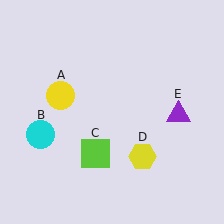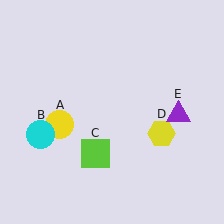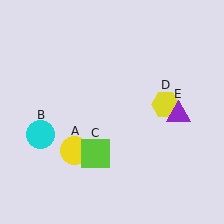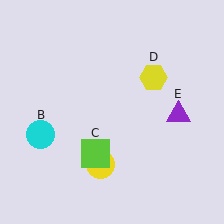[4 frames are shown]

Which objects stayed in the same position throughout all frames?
Cyan circle (object B) and lime square (object C) and purple triangle (object E) remained stationary.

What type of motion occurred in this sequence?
The yellow circle (object A), yellow hexagon (object D) rotated counterclockwise around the center of the scene.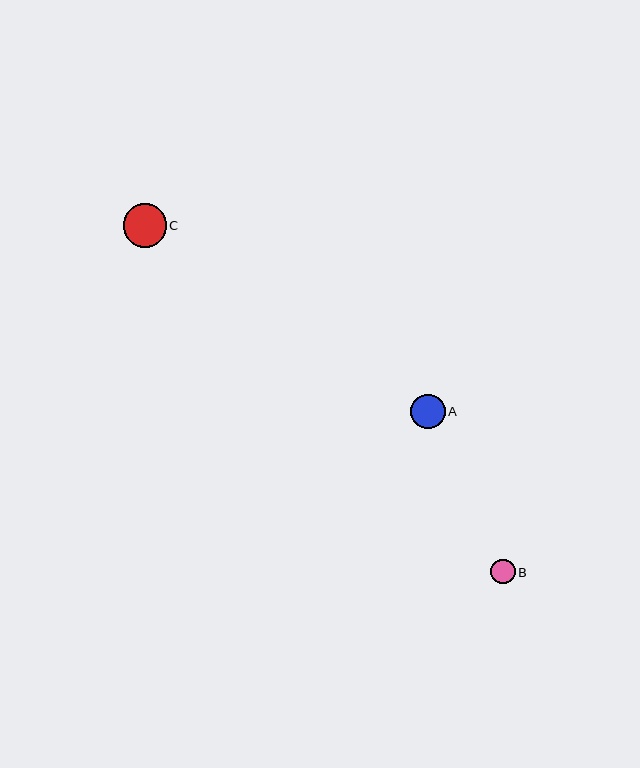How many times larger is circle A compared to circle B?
Circle A is approximately 1.4 times the size of circle B.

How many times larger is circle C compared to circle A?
Circle C is approximately 1.3 times the size of circle A.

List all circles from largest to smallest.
From largest to smallest: C, A, B.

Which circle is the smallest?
Circle B is the smallest with a size of approximately 24 pixels.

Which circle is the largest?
Circle C is the largest with a size of approximately 43 pixels.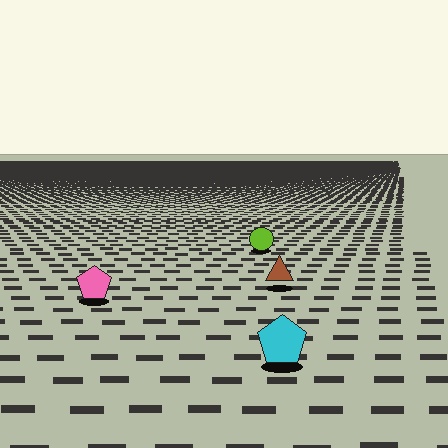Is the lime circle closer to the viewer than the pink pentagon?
No. The pink pentagon is closer — you can tell from the texture gradient: the ground texture is coarser near it.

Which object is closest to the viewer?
The cyan pentagon is closest. The texture marks near it are larger and more spread out.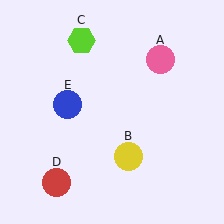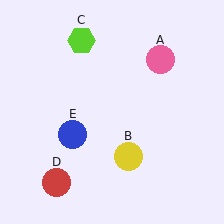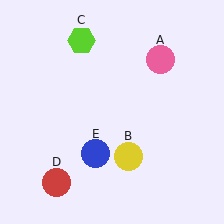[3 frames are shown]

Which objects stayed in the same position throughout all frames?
Pink circle (object A) and yellow circle (object B) and lime hexagon (object C) and red circle (object D) remained stationary.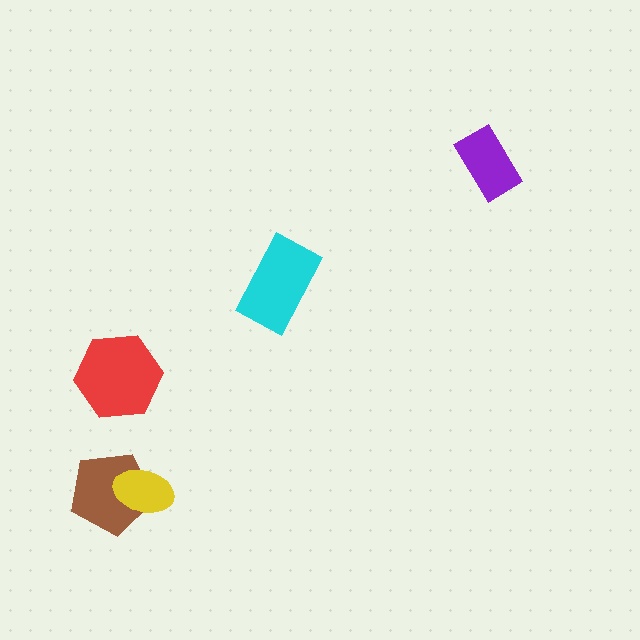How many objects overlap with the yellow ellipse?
1 object overlaps with the yellow ellipse.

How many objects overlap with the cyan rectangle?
0 objects overlap with the cyan rectangle.